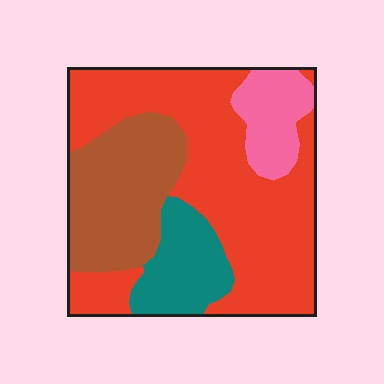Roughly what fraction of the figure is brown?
Brown takes up about one quarter (1/4) of the figure.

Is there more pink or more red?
Red.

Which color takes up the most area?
Red, at roughly 55%.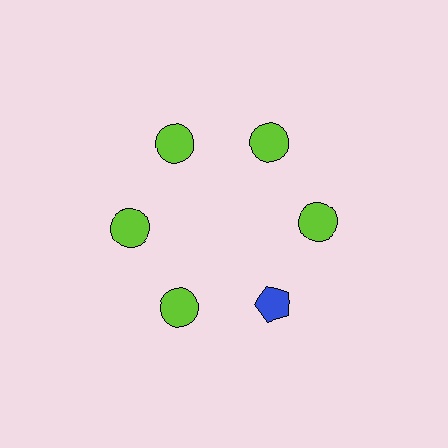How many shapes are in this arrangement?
There are 6 shapes arranged in a ring pattern.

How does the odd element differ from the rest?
It differs in both color (blue instead of lime) and shape (pentagon instead of circle).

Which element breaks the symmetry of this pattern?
The blue pentagon at roughly the 5 o'clock position breaks the symmetry. All other shapes are lime circles.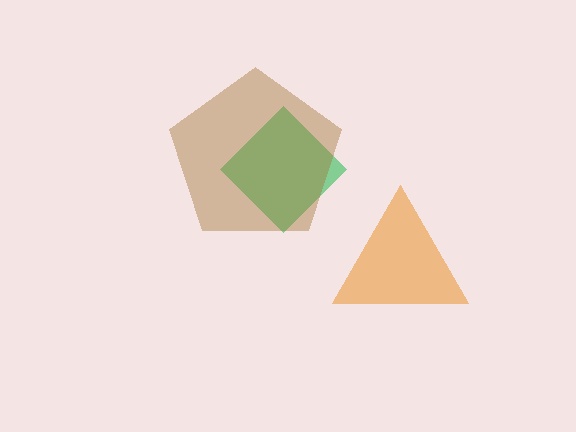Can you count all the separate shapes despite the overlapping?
Yes, there are 3 separate shapes.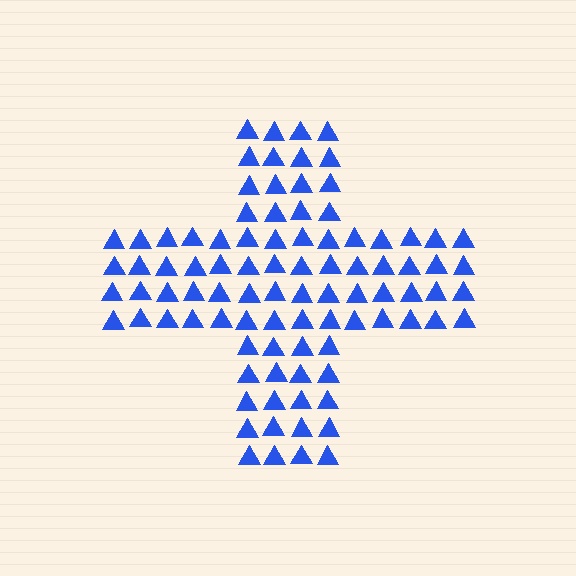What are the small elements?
The small elements are triangles.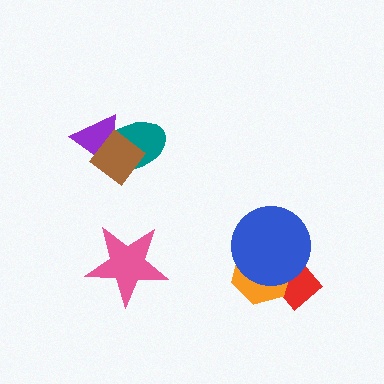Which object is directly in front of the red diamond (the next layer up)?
The orange hexagon is directly in front of the red diamond.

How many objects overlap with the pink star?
0 objects overlap with the pink star.